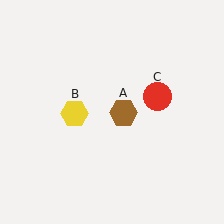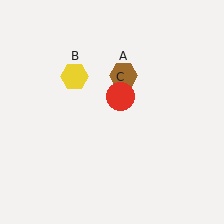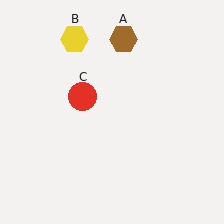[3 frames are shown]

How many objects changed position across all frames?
3 objects changed position: brown hexagon (object A), yellow hexagon (object B), red circle (object C).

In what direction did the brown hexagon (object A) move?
The brown hexagon (object A) moved up.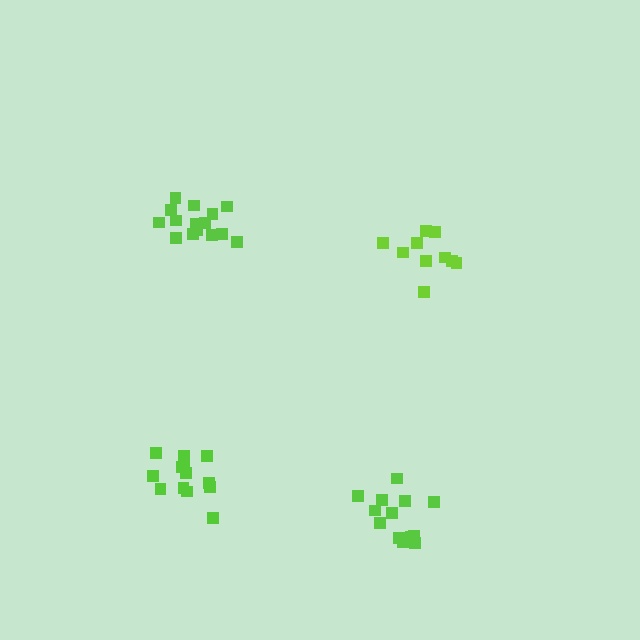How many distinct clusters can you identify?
There are 4 distinct clusters.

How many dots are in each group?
Group 1: 16 dots, Group 2: 13 dots, Group 3: 10 dots, Group 4: 15 dots (54 total).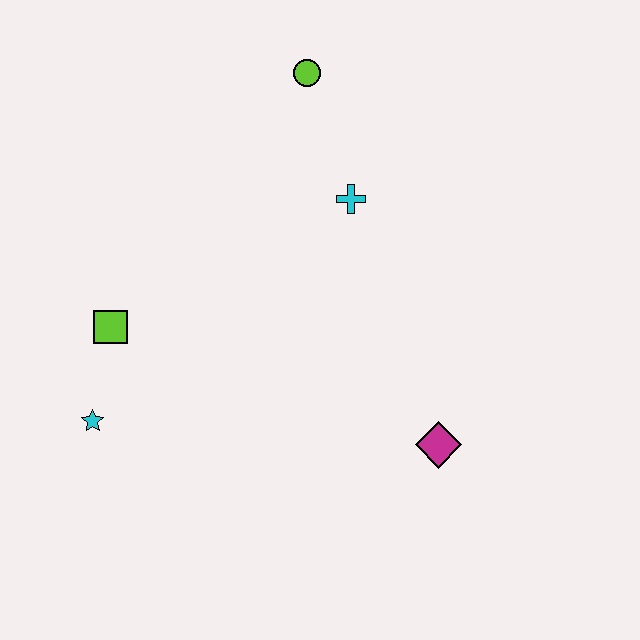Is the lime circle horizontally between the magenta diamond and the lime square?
Yes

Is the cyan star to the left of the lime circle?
Yes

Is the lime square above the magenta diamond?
Yes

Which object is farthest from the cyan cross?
The cyan star is farthest from the cyan cross.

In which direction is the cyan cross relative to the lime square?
The cyan cross is to the right of the lime square.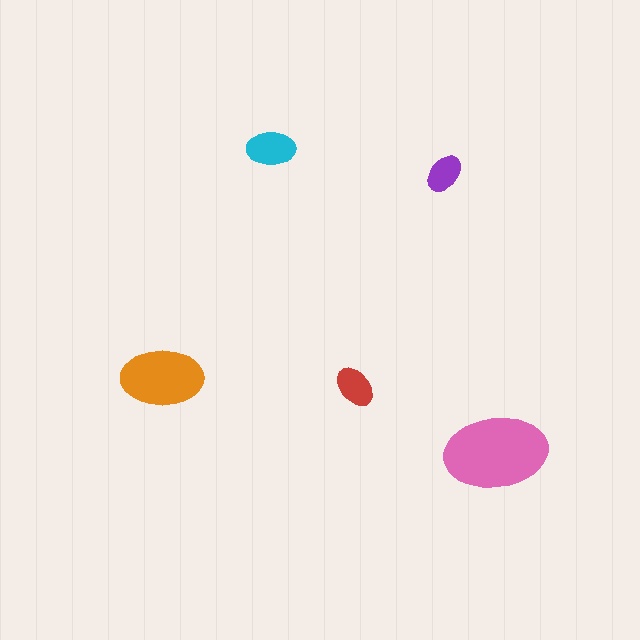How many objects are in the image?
There are 5 objects in the image.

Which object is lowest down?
The pink ellipse is bottommost.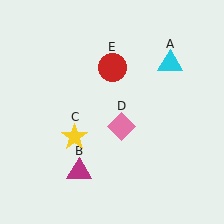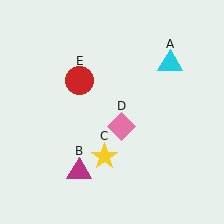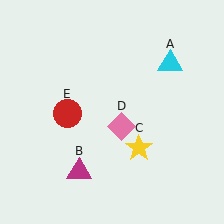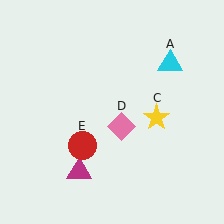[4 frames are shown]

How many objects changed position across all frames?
2 objects changed position: yellow star (object C), red circle (object E).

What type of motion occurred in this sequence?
The yellow star (object C), red circle (object E) rotated counterclockwise around the center of the scene.